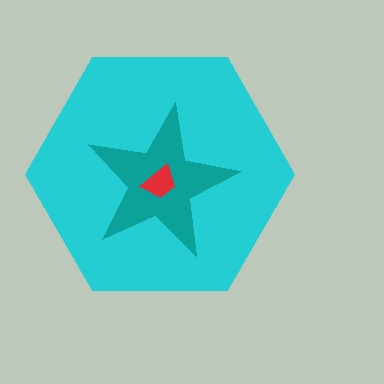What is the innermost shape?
The red trapezoid.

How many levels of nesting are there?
3.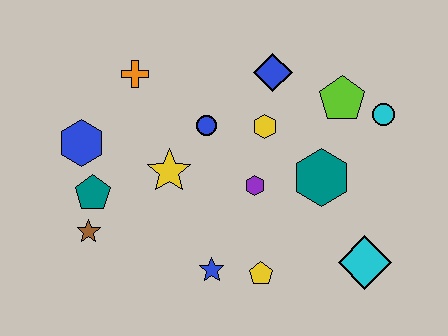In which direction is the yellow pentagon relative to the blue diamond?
The yellow pentagon is below the blue diamond.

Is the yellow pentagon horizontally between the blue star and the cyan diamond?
Yes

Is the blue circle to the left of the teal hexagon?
Yes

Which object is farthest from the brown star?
The cyan circle is farthest from the brown star.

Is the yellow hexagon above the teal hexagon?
Yes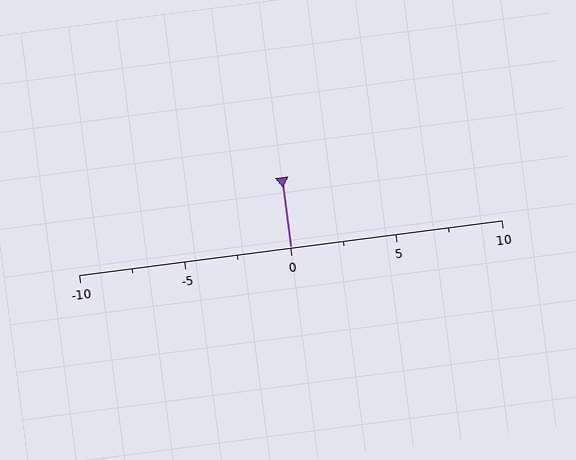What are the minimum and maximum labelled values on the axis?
The axis runs from -10 to 10.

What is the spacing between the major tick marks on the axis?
The major ticks are spaced 5 apart.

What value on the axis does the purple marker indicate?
The marker indicates approximately 0.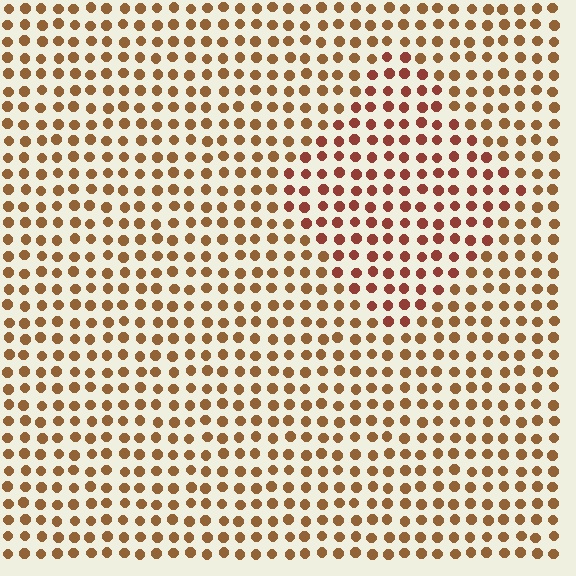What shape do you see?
I see a diamond.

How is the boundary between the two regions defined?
The boundary is defined purely by a slight shift in hue (about 25 degrees). Spacing, size, and orientation are identical on both sides.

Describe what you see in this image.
The image is filled with small brown elements in a uniform arrangement. A diamond-shaped region is visible where the elements are tinted to a slightly different hue, forming a subtle color boundary.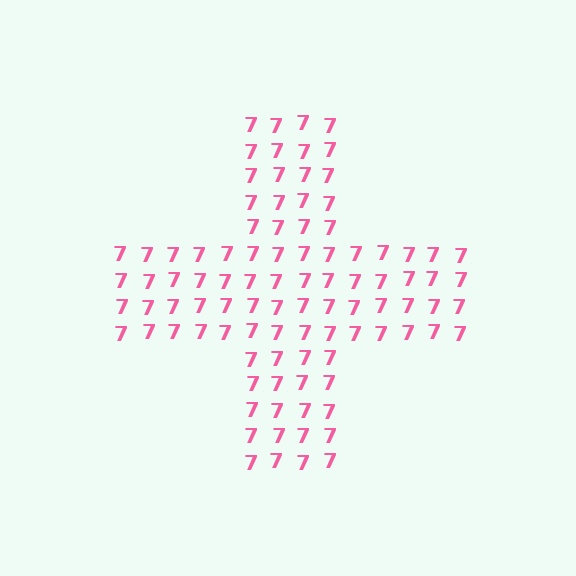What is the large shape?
The large shape is a cross.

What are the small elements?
The small elements are digit 7's.